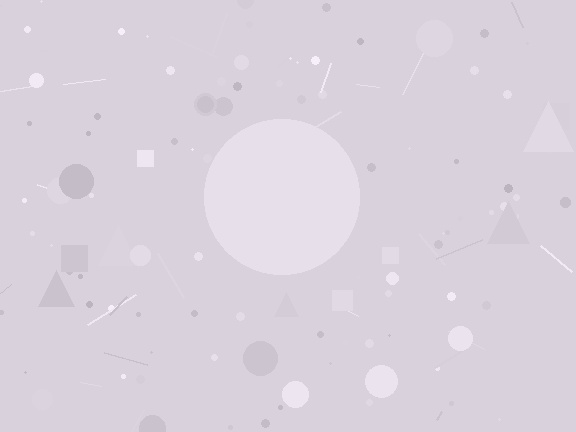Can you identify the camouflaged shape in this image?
The camouflaged shape is a circle.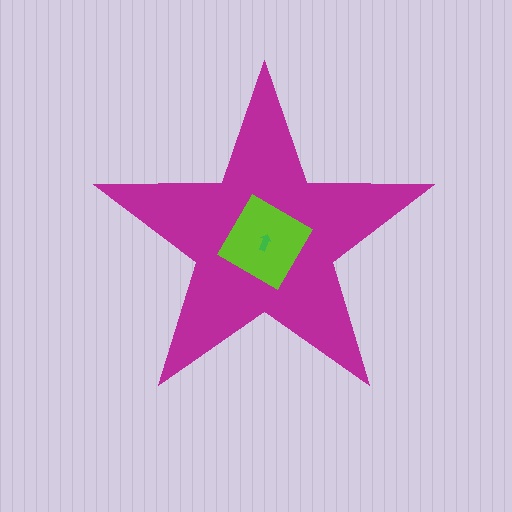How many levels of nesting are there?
3.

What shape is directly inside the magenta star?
The lime diamond.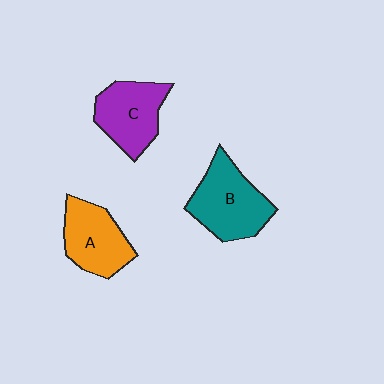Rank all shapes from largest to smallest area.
From largest to smallest: B (teal), C (purple), A (orange).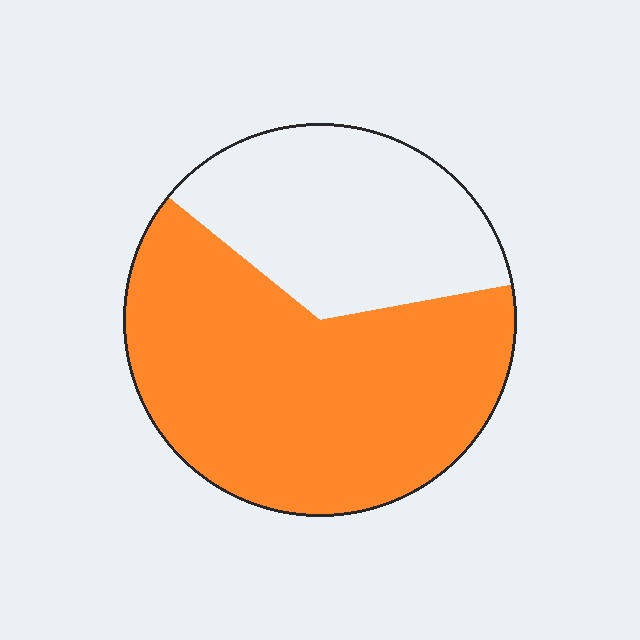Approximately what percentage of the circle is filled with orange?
Approximately 65%.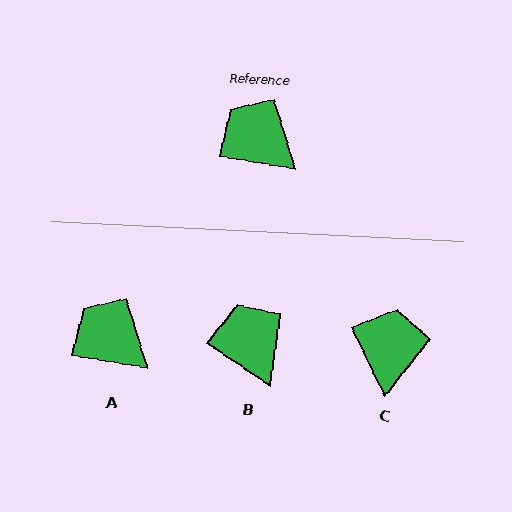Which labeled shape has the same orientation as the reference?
A.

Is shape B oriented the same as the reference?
No, it is off by about 25 degrees.